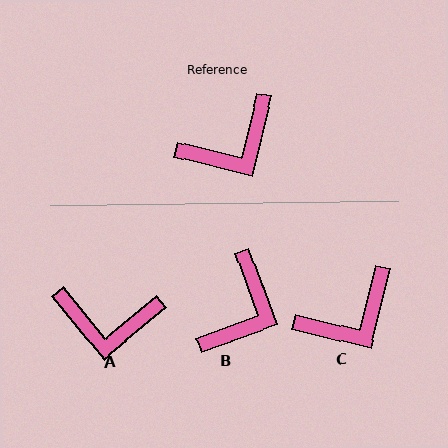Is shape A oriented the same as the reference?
No, it is off by about 37 degrees.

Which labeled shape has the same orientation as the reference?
C.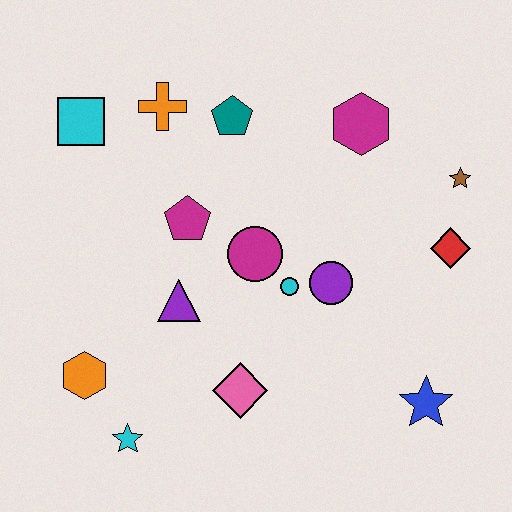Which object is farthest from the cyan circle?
The cyan square is farthest from the cyan circle.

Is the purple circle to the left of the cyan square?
No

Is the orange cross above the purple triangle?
Yes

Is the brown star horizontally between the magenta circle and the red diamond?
No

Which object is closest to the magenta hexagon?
The brown star is closest to the magenta hexagon.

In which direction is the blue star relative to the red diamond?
The blue star is below the red diamond.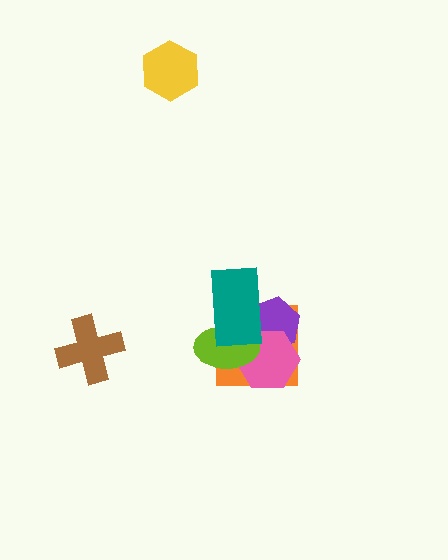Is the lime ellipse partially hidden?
Yes, it is partially covered by another shape.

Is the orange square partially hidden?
Yes, it is partially covered by another shape.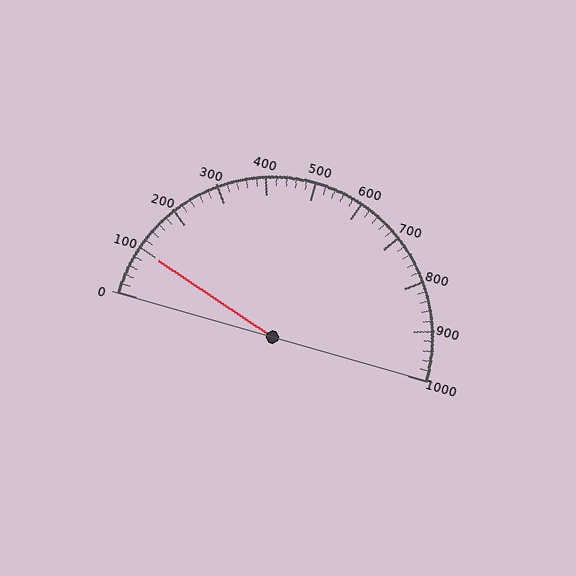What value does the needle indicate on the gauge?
The needle indicates approximately 100.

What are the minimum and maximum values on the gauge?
The gauge ranges from 0 to 1000.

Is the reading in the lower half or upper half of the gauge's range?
The reading is in the lower half of the range (0 to 1000).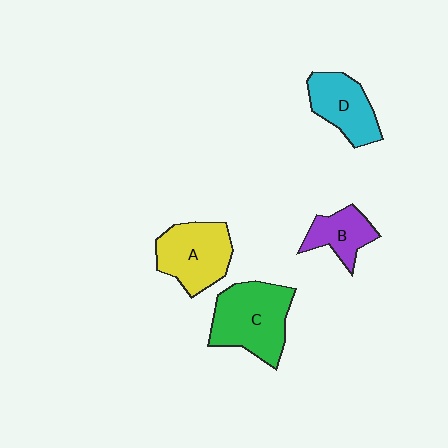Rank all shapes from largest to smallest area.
From largest to smallest: C (green), A (yellow), D (cyan), B (purple).